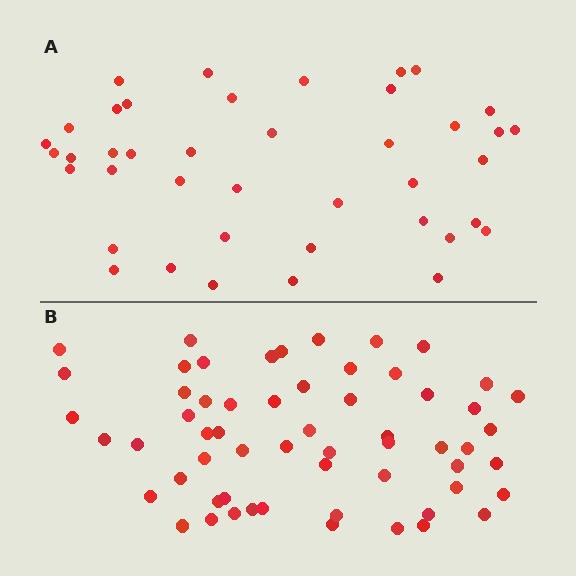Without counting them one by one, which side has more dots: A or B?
Region B (the bottom region) has more dots.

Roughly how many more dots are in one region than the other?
Region B has approximately 20 more dots than region A.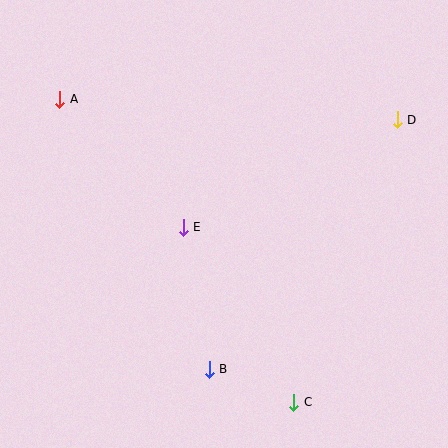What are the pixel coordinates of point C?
Point C is at (294, 402).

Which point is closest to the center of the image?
Point E at (183, 228) is closest to the center.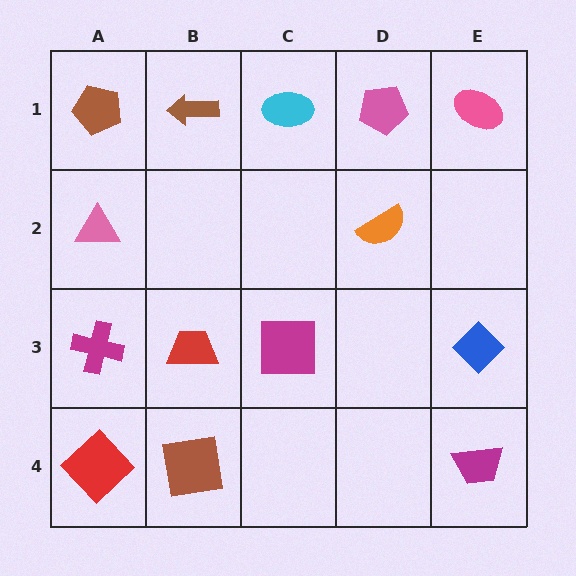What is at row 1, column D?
A pink pentagon.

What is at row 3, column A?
A magenta cross.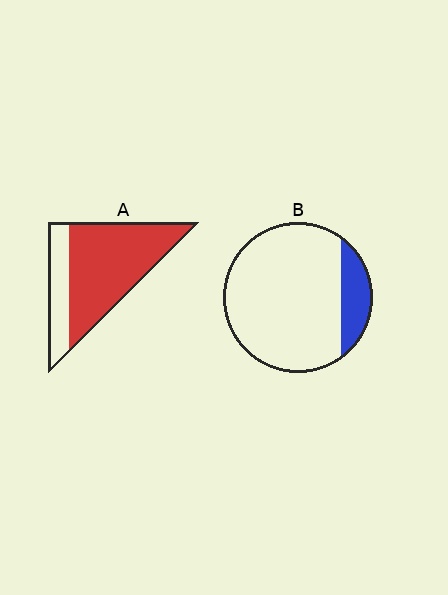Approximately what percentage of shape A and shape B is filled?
A is approximately 75% and B is approximately 15%.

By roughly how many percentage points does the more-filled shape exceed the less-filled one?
By roughly 60 percentage points (A over B).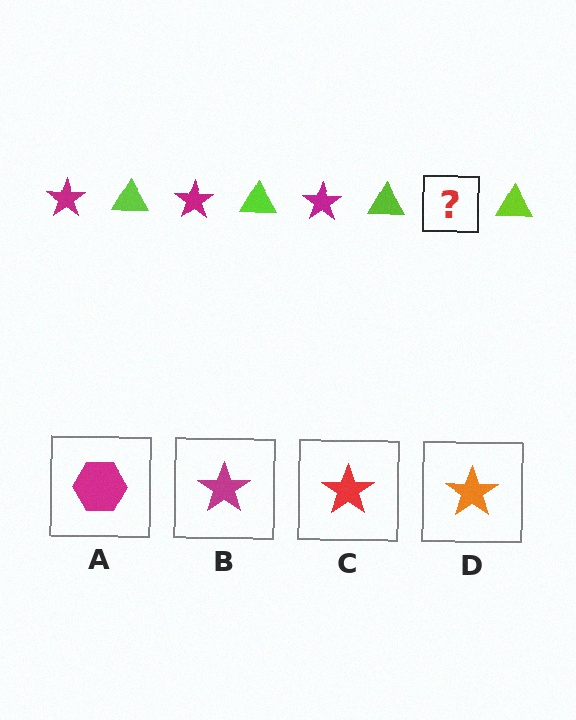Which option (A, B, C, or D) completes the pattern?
B.